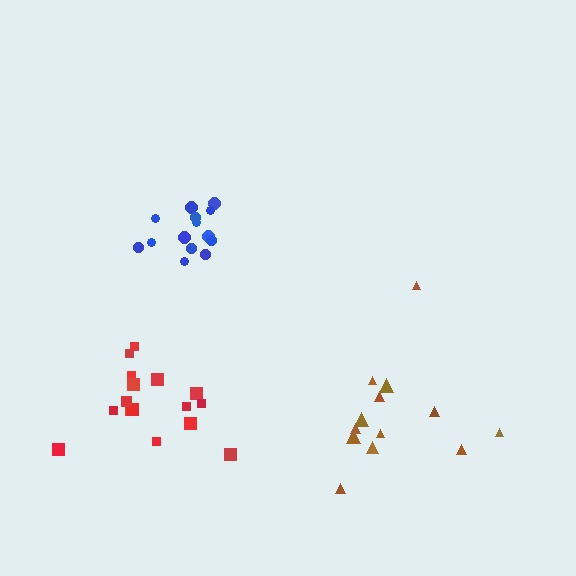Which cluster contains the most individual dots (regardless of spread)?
Red (16).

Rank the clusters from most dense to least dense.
blue, red, brown.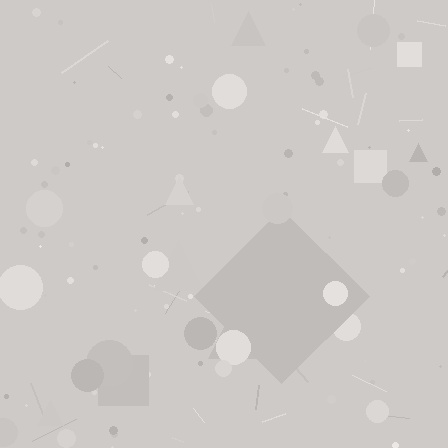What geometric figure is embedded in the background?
A diamond is embedded in the background.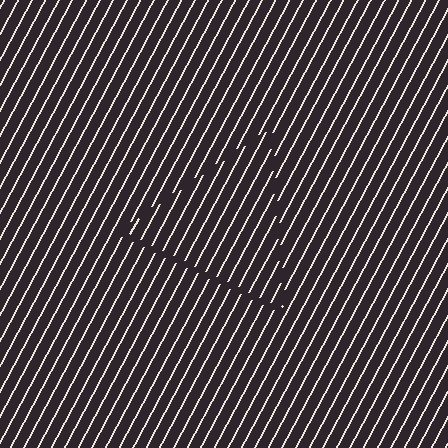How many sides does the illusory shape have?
3 sides — the line-ends trace a triangle.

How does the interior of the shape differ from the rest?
The interior of the shape contains the same grating, shifted by half a period — the contour is defined by the phase discontinuity where line-ends from the inner and outer gratings abut.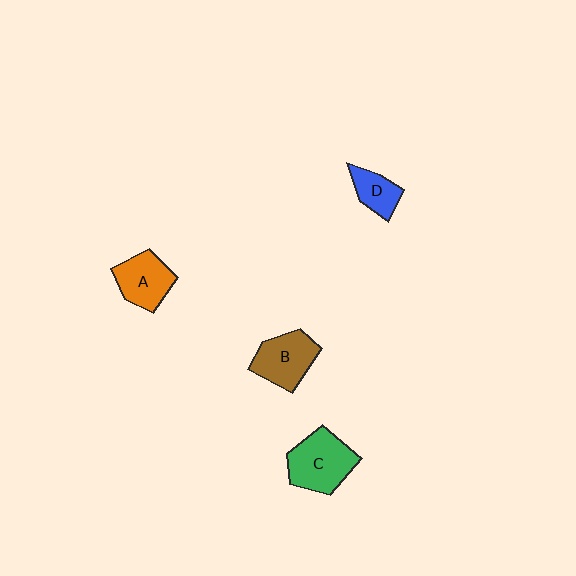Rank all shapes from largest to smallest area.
From largest to smallest: C (green), B (brown), A (orange), D (blue).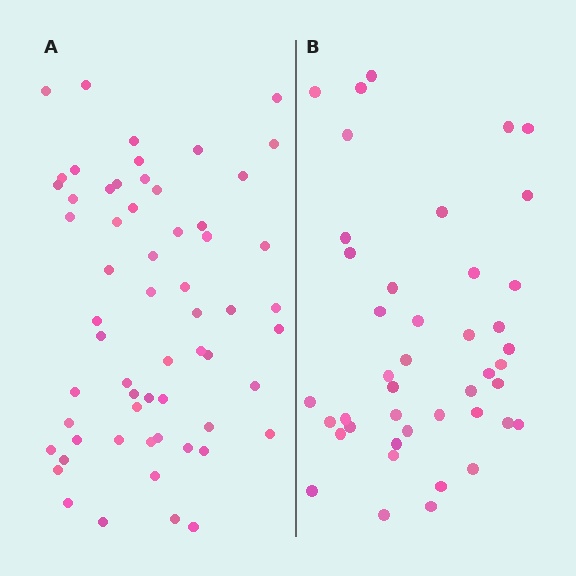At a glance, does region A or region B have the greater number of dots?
Region A (the left region) has more dots.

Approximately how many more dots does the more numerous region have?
Region A has approximately 15 more dots than region B.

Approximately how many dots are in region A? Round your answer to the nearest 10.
About 60 dots.